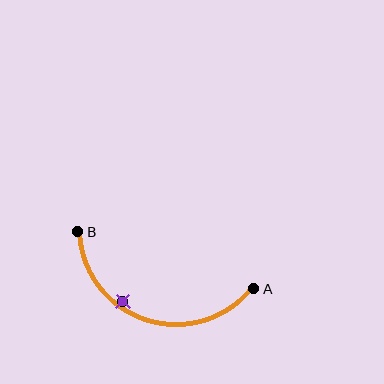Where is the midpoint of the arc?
The arc midpoint is the point on the curve farthest from the straight line joining A and B. It sits below that line.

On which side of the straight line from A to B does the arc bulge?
The arc bulges below the straight line connecting A and B.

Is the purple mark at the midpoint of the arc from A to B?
No — the purple mark does not lie on the arc at all. It sits slightly inside the curve.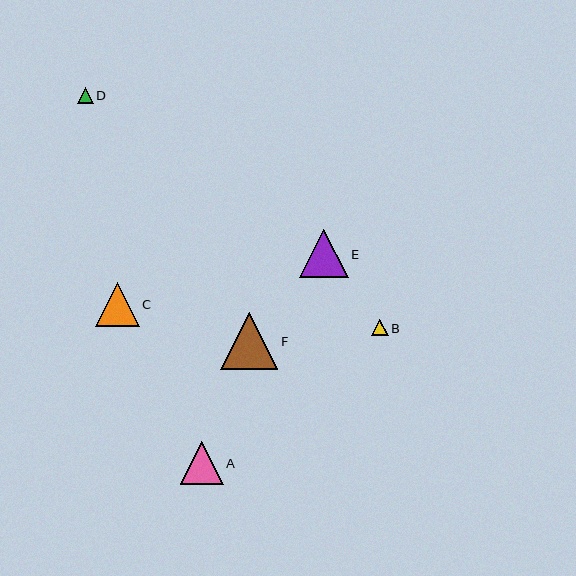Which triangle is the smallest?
Triangle D is the smallest with a size of approximately 15 pixels.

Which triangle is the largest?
Triangle F is the largest with a size of approximately 57 pixels.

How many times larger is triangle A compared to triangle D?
Triangle A is approximately 2.8 times the size of triangle D.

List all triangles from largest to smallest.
From largest to smallest: F, E, C, A, B, D.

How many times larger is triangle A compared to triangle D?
Triangle A is approximately 2.8 times the size of triangle D.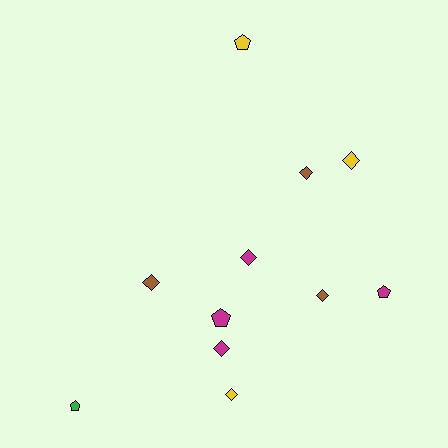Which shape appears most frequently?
Diamond, with 7 objects.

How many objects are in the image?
There are 11 objects.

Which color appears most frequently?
Magenta, with 4 objects.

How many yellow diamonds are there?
There are 2 yellow diamonds.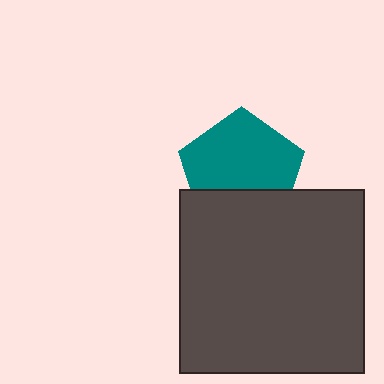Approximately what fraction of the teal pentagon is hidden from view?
Roughly 32% of the teal pentagon is hidden behind the dark gray square.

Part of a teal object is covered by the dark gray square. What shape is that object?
It is a pentagon.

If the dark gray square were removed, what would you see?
You would see the complete teal pentagon.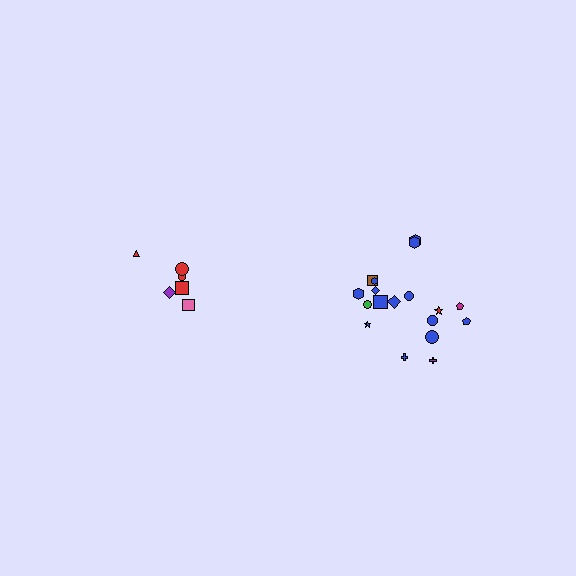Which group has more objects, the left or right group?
The right group.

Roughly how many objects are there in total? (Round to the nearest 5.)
Roughly 25 objects in total.